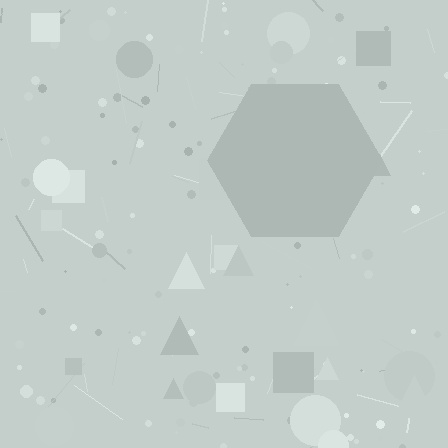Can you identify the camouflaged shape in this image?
The camouflaged shape is a hexagon.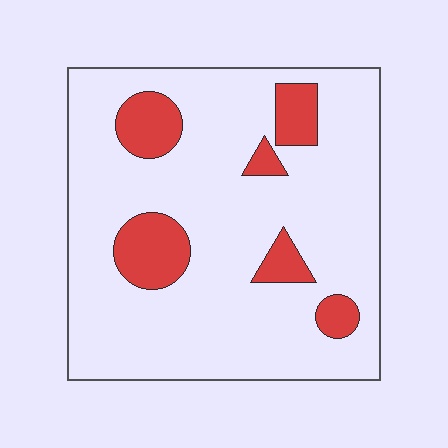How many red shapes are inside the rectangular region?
6.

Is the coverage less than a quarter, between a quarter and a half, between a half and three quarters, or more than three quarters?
Less than a quarter.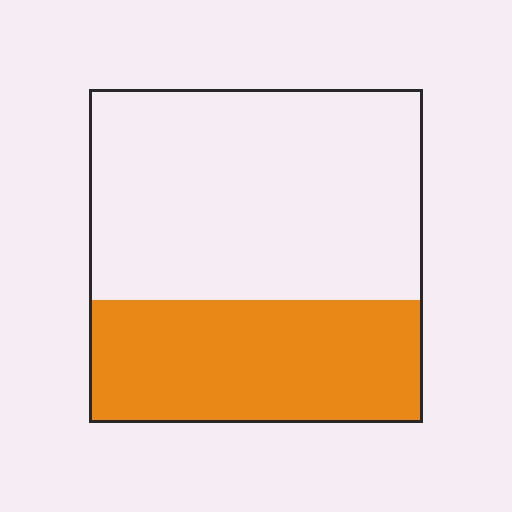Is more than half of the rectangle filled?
No.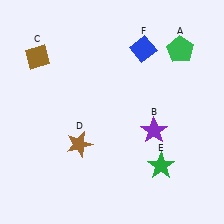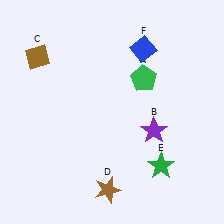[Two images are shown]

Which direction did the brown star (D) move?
The brown star (D) moved down.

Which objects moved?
The objects that moved are: the green pentagon (A), the brown star (D).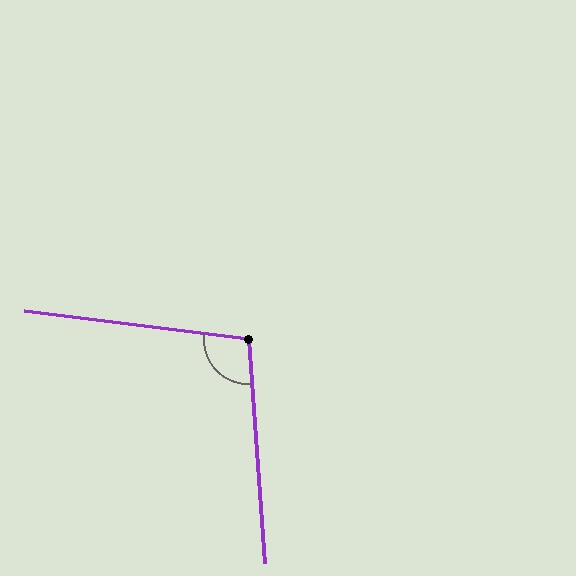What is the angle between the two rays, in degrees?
Approximately 101 degrees.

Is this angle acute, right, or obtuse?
It is obtuse.